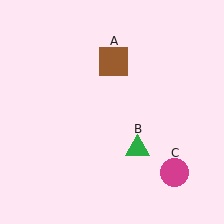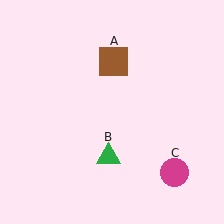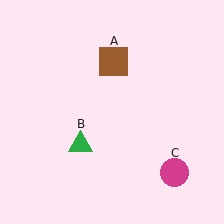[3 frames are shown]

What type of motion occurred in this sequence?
The green triangle (object B) rotated clockwise around the center of the scene.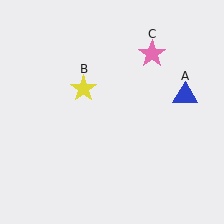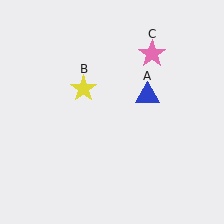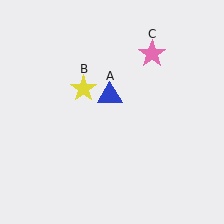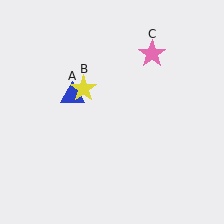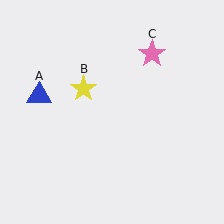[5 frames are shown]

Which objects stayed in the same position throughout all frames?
Yellow star (object B) and pink star (object C) remained stationary.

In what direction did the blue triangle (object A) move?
The blue triangle (object A) moved left.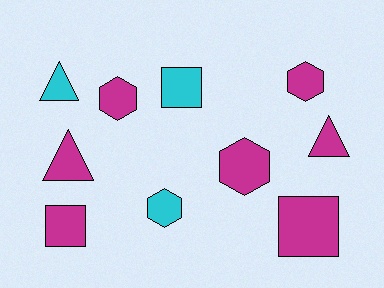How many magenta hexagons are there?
There are 3 magenta hexagons.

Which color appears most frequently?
Magenta, with 7 objects.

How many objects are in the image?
There are 10 objects.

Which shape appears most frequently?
Hexagon, with 4 objects.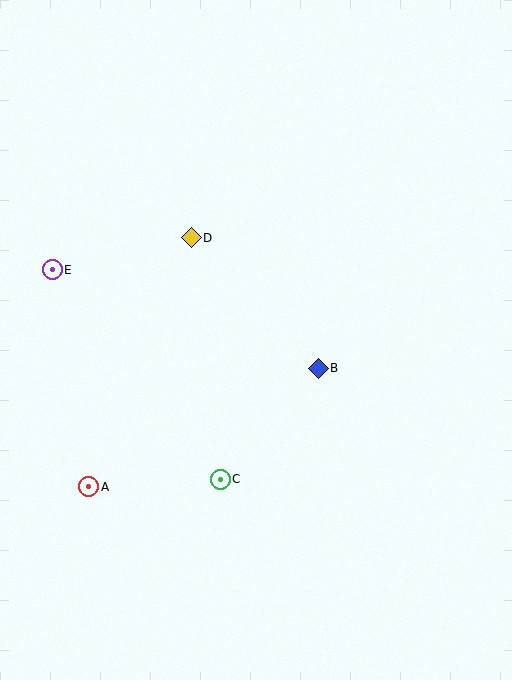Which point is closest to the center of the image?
Point B at (318, 368) is closest to the center.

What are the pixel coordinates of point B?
Point B is at (318, 368).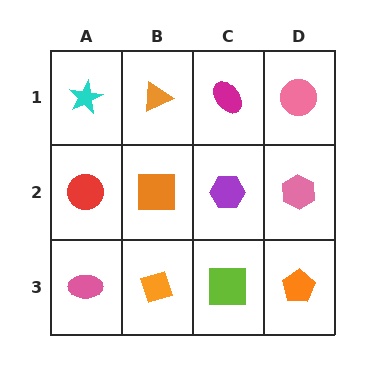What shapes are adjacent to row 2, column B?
An orange triangle (row 1, column B), an orange diamond (row 3, column B), a red circle (row 2, column A), a purple hexagon (row 2, column C).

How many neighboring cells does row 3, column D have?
2.